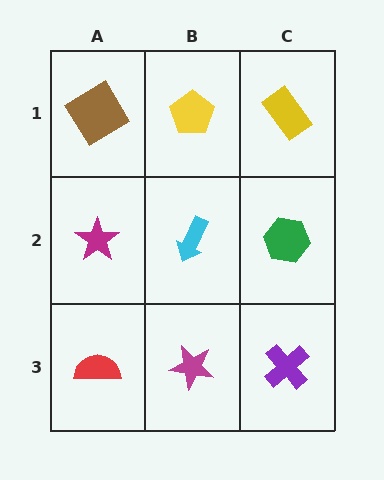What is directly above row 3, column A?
A magenta star.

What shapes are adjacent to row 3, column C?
A green hexagon (row 2, column C), a magenta star (row 3, column B).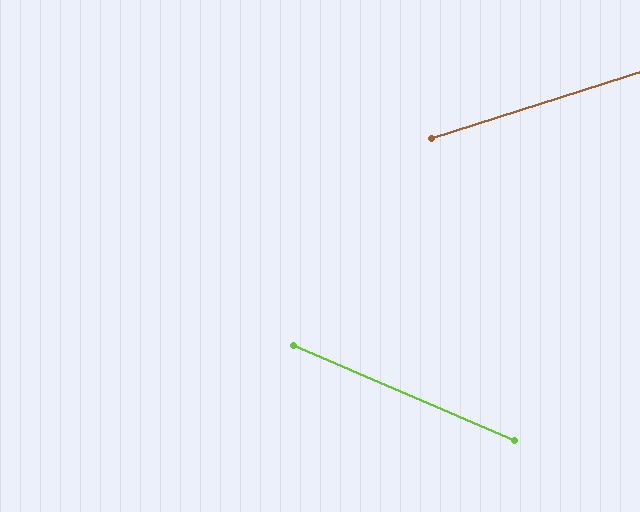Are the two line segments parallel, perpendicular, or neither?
Neither parallel nor perpendicular — they differ by about 41°.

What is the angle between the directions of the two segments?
Approximately 41 degrees.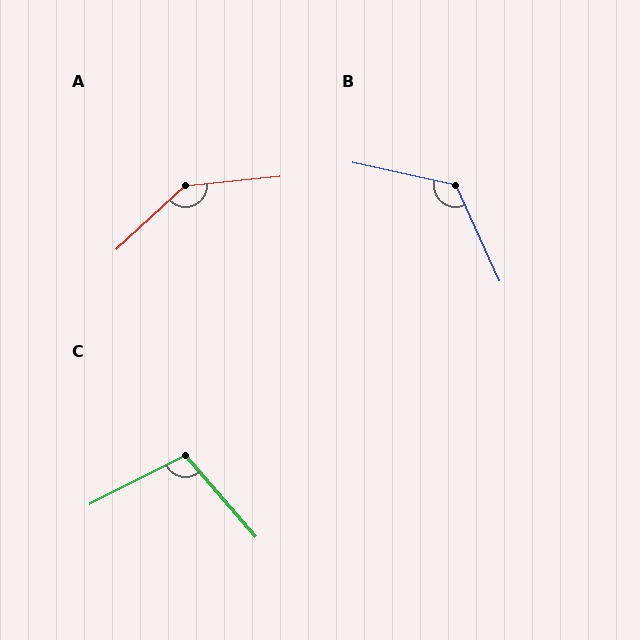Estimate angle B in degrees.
Approximately 127 degrees.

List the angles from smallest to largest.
C (104°), B (127°), A (143°).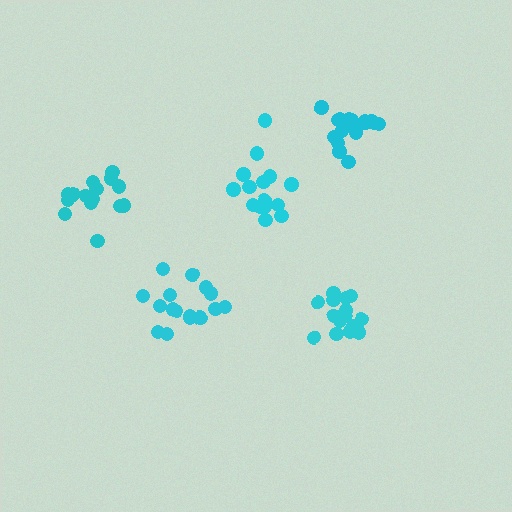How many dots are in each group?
Group 1: 16 dots, Group 2: 15 dots, Group 3: 15 dots, Group 4: 18 dots, Group 5: 16 dots (80 total).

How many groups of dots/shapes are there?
There are 5 groups.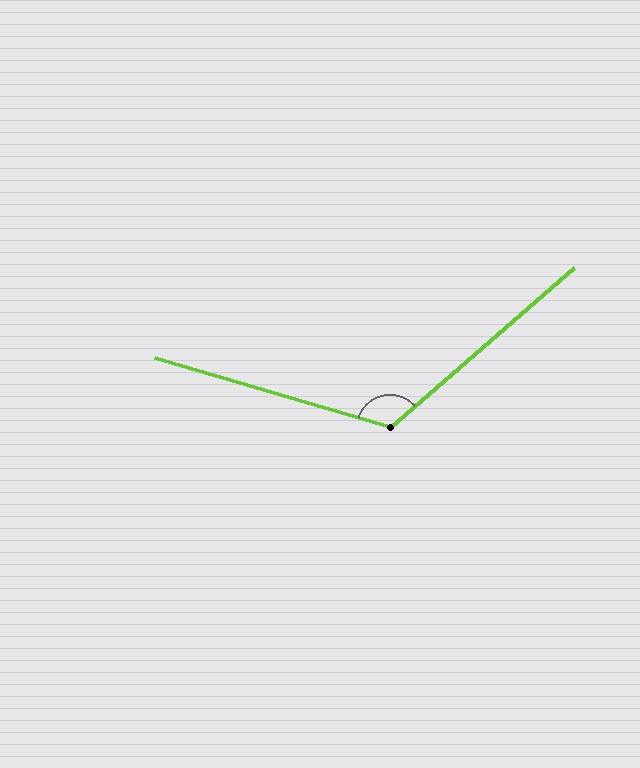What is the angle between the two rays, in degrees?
Approximately 123 degrees.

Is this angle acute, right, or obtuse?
It is obtuse.